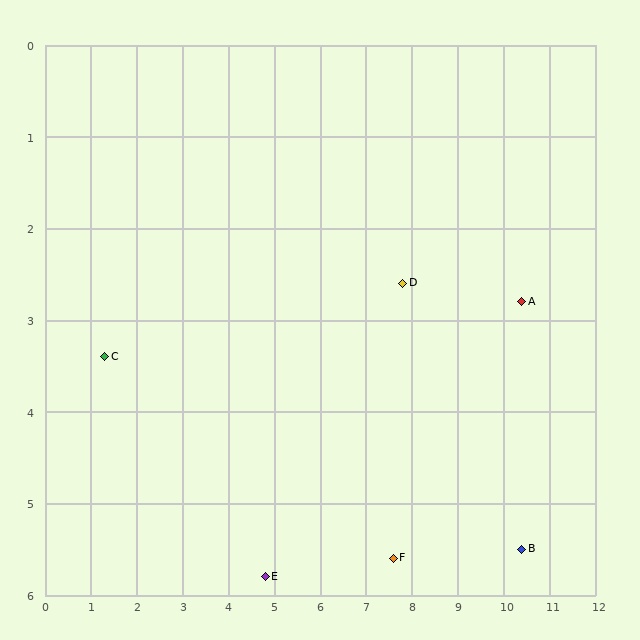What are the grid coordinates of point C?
Point C is at approximately (1.3, 3.4).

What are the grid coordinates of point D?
Point D is at approximately (7.8, 2.6).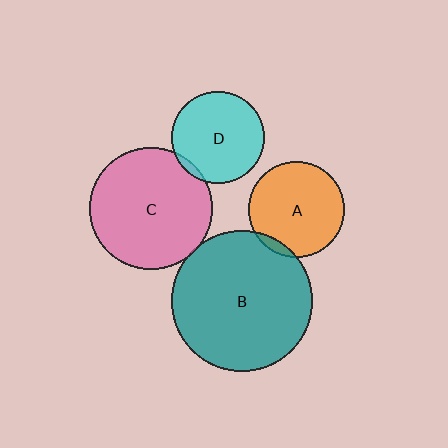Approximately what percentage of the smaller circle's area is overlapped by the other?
Approximately 5%.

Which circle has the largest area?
Circle B (teal).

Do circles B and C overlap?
Yes.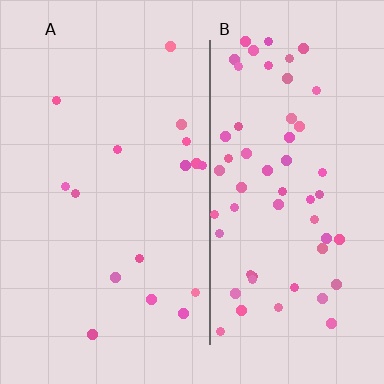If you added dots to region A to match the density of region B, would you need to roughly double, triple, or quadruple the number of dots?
Approximately triple.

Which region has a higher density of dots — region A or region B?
B (the right).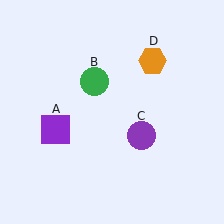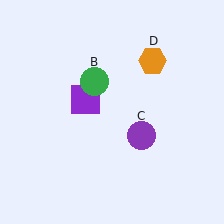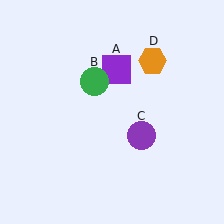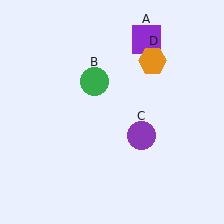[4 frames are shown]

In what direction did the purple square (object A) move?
The purple square (object A) moved up and to the right.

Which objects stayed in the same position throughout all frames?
Green circle (object B) and purple circle (object C) and orange hexagon (object D) remained stationary.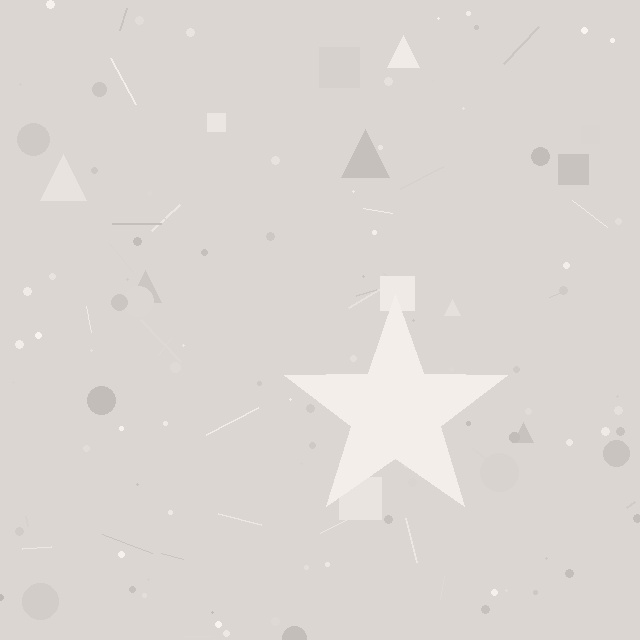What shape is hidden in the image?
A star is hidden in the image.